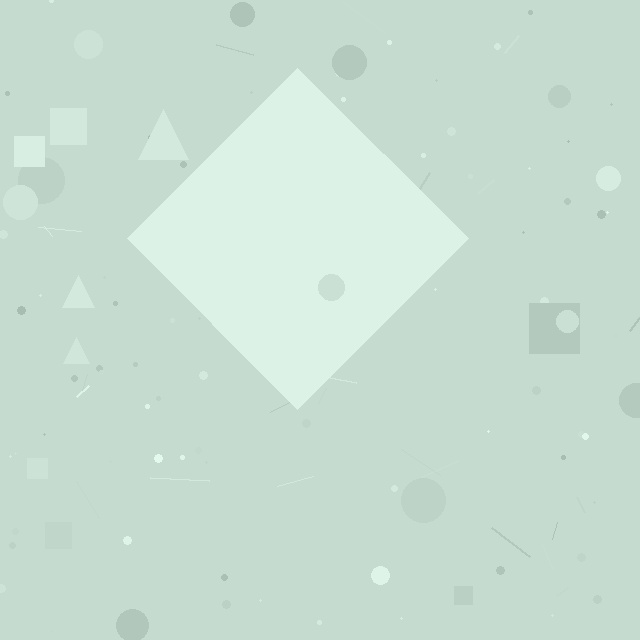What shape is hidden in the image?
A diamond is hidden in the image.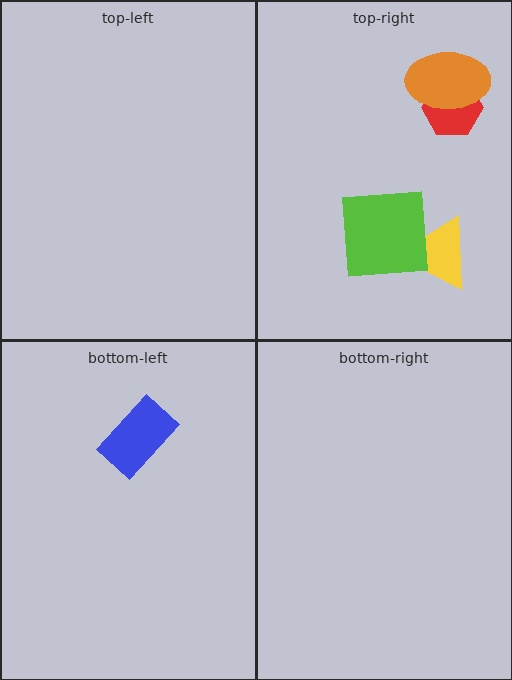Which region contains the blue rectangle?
The bottom-left region.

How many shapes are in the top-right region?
4.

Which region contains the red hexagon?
The top-right region.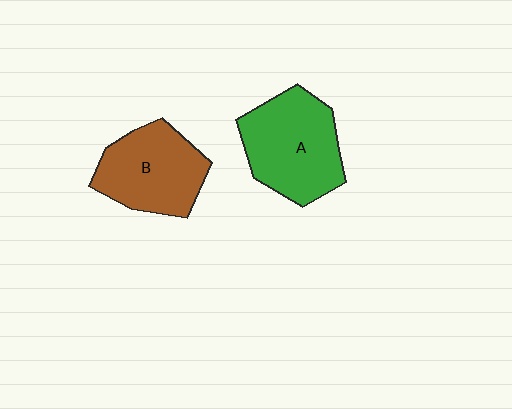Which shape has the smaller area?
Shape B (brown).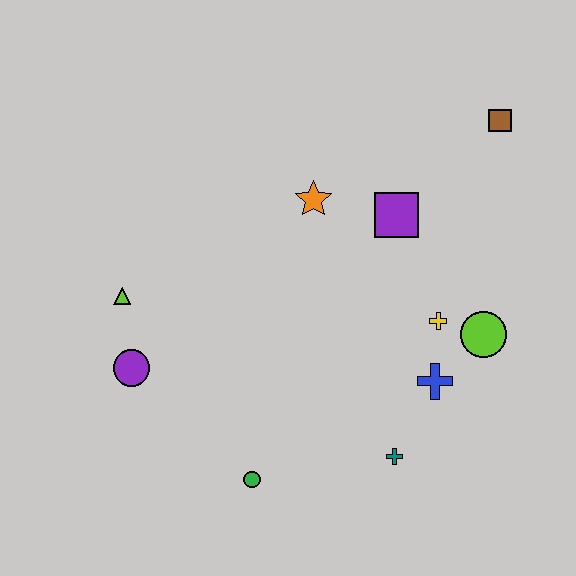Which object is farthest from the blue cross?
The lime triangle is farthest from the blue cross.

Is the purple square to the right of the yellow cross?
No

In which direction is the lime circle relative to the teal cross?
The lime circle is above the teal cross.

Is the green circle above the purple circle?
No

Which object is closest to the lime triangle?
The purple circle is closest to the lime triangle.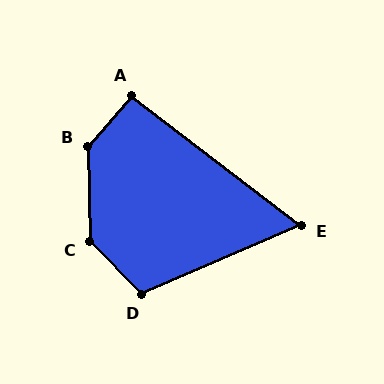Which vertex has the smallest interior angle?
E, at approximately 61 degrees.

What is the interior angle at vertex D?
Approximately 111 degrees (obtuse).